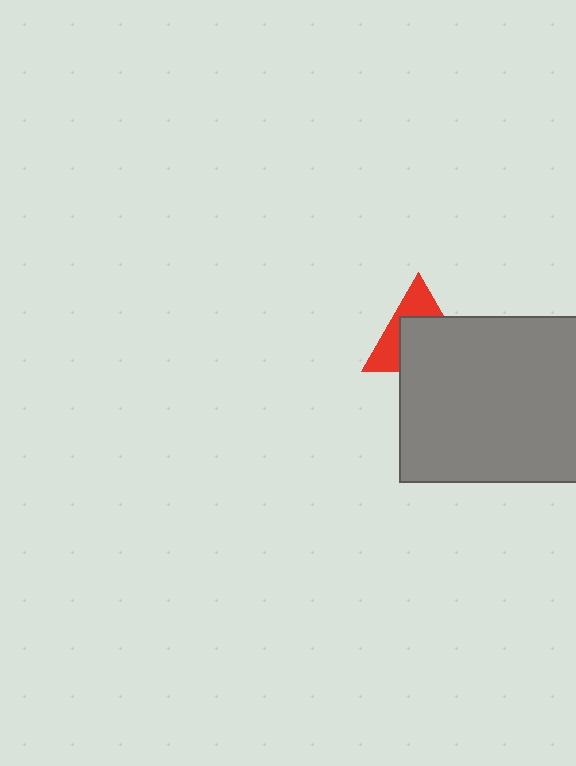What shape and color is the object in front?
The object in front is a gray rectangle.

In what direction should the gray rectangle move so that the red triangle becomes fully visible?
The gray rectangle should move down. That is the shortest direction to clear the overlap and leave the red triangle fully visible.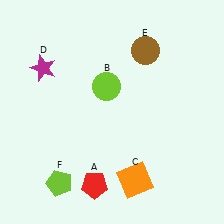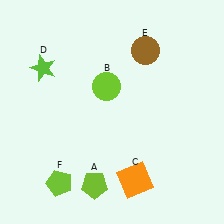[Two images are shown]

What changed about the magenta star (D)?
In Image 1, D is magenta. In Image 2, it changed to lime.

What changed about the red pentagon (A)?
In Image 1, A is red. In Image 2, it changed to lime.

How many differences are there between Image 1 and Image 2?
There are 2 differences between the two images.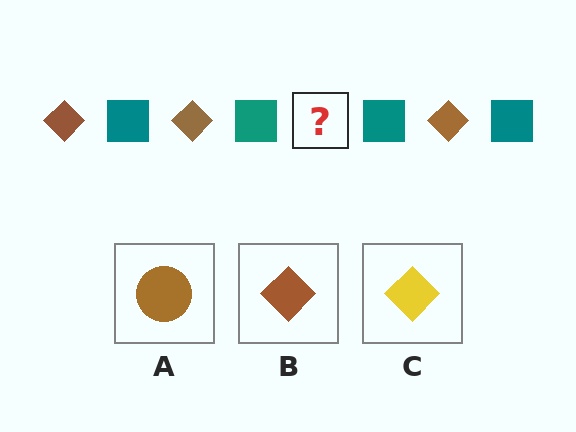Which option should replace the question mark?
Option B.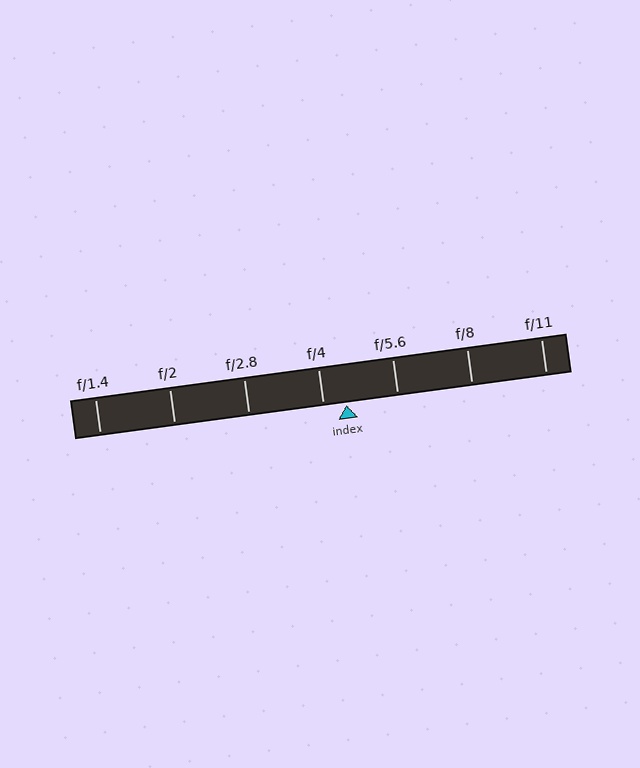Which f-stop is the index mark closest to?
The index mark is closest to f/4.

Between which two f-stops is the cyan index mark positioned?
The index mark is between f/4 and f/5.6.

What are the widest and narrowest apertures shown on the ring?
The widest aperture shown is f/1.4 and the narrowest is f/11.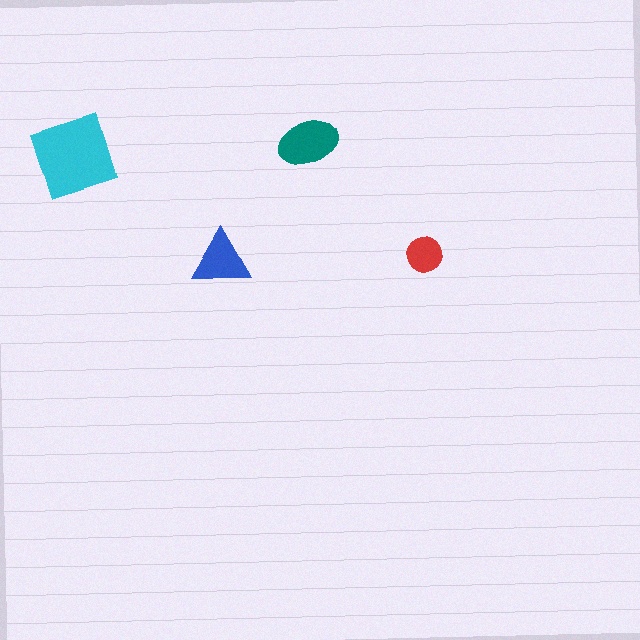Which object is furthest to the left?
The cyan diamond is leftmost.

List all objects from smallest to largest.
The red circle, the blue triangle, the teal ellipse, the cyan diamond.